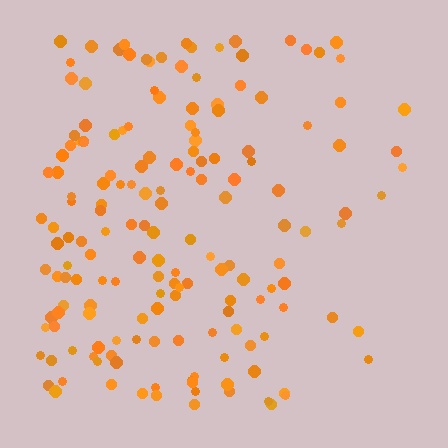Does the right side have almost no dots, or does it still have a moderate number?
Still a moderate number, just noticeably fewer than the left.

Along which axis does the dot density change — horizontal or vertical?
Horizontal.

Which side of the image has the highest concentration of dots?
The left.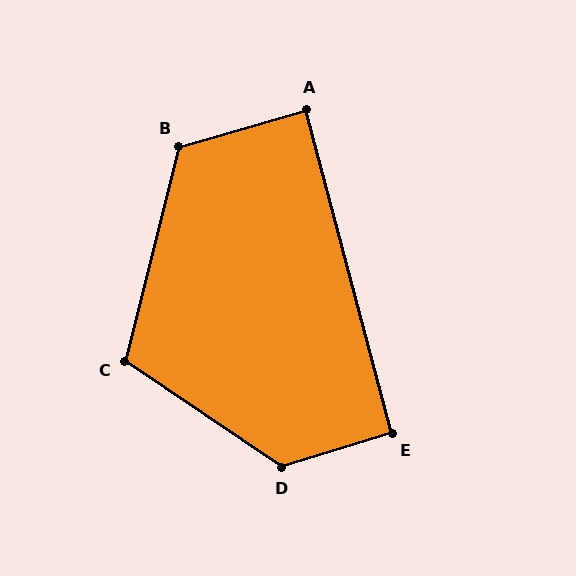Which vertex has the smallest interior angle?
A, at approximately 89 degrees.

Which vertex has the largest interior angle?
D, at approximately 129 degrees.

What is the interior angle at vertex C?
Approximately 110 degrees (obtuse).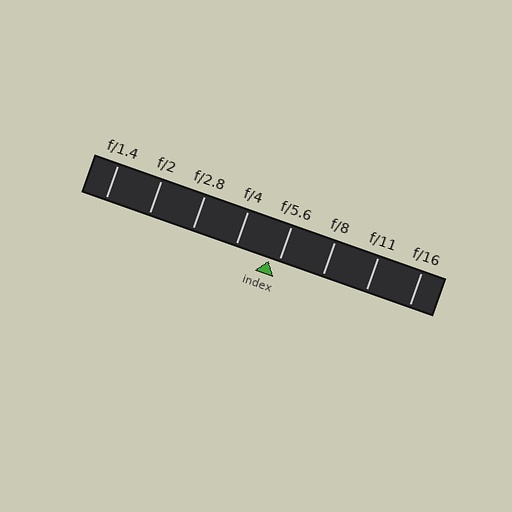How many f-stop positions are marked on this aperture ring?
There are 8 f-stop positions marked.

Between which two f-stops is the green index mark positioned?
The index mark is between f/4 and f/5.6.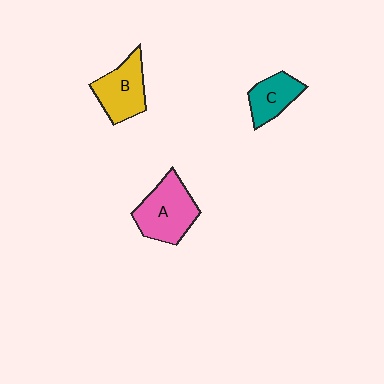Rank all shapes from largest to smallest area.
From largest to smallest: A (pink), B (yellow), C (teal).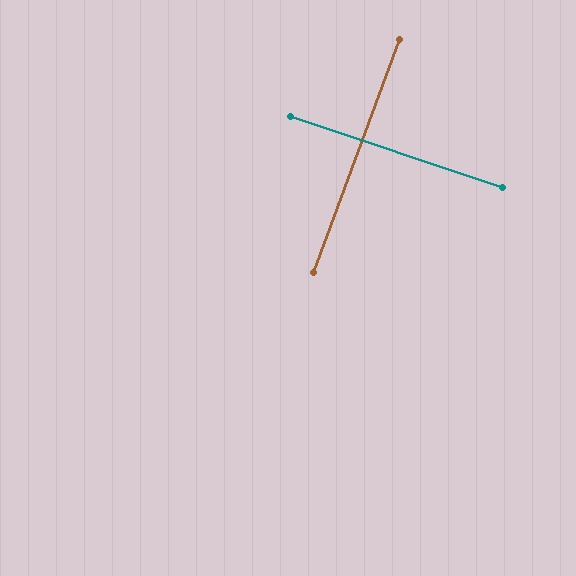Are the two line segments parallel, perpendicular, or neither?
Perpendicular — they meet at approximately 88°.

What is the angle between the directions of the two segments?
Approximately 88 degrees.